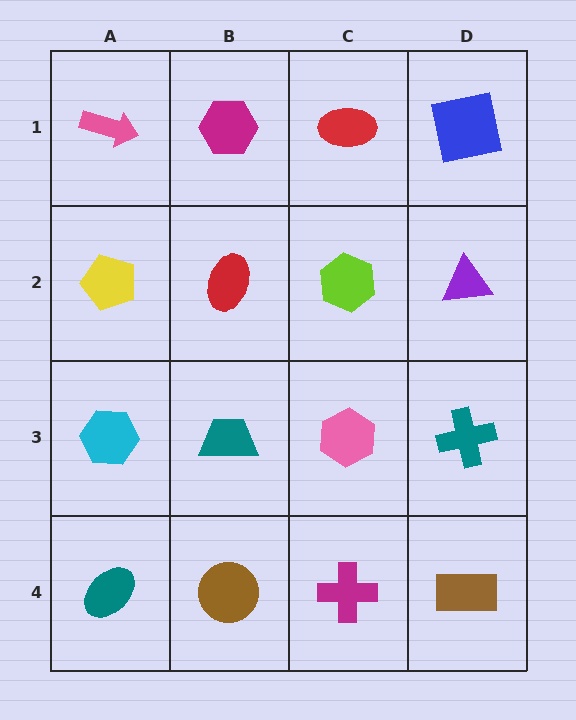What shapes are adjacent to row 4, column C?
A pink hexagon (row 3, column C), a brown circle (row 4, column B), a brown rectangle (row 4, column D).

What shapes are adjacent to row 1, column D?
A purple triangle (row 2, column D), a red ellipse (row 1, column C).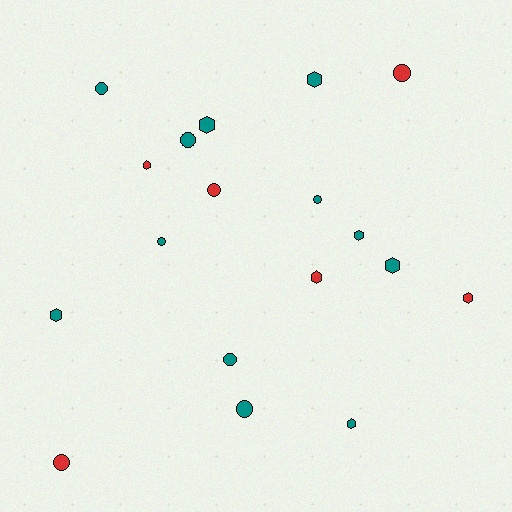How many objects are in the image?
There are 18 objects.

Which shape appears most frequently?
Circle, with 9 objects.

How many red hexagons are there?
There are 3 red hexagons.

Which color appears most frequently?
Teal, with 12 objects.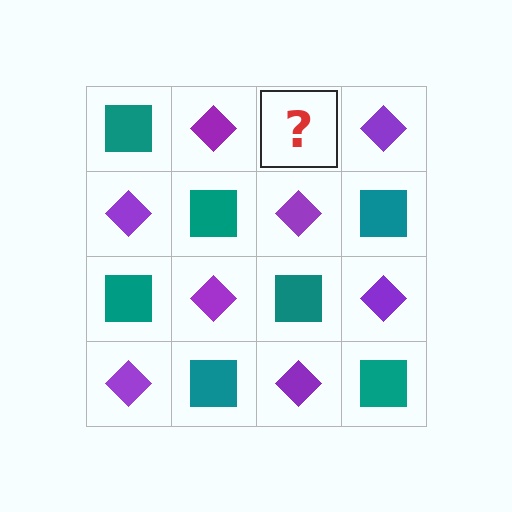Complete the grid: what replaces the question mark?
The question mark should be replaced with a teal square.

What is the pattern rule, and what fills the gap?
The rule is that it alternates teal square and purple diamond in a checkerboard pattern. The gap should be filled with a teal square.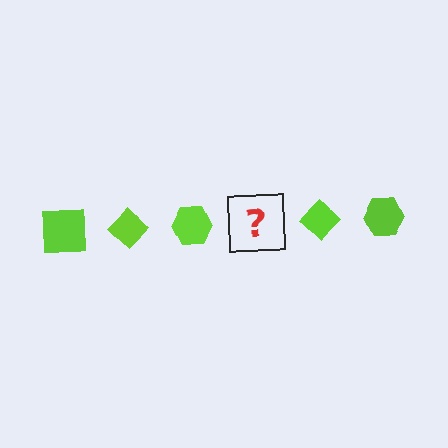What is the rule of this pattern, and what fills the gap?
The rule is that the pattern cycles through square, diamond, hexagon shapes in lime. The gap should be filled with a lime square.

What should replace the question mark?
The question mark should be replaced with a lime square.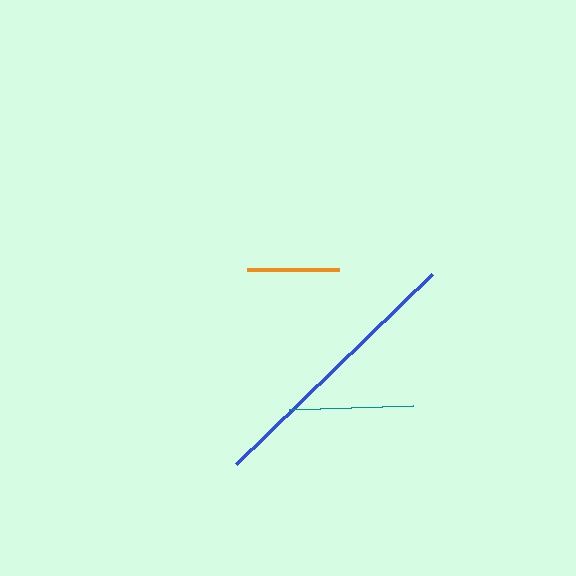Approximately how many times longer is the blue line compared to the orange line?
The blue line is approximately 3.0 times the length of the orange line.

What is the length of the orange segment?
The orange segment is approximately 91 pixels long.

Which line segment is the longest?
The blue line is the longest at approximately 274 pixels.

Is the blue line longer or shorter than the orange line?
The blue line is longer than the orange line.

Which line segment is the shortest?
The orange line is the shortest at approximately 91 pixels.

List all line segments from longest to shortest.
From longest to shortest: blue, teal, orange.